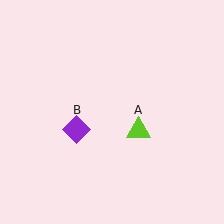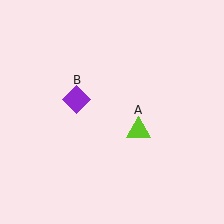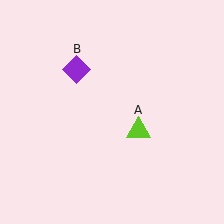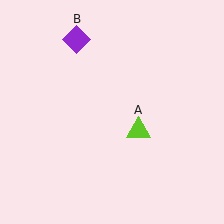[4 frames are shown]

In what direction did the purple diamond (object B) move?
The purple diamond (object B) moved up.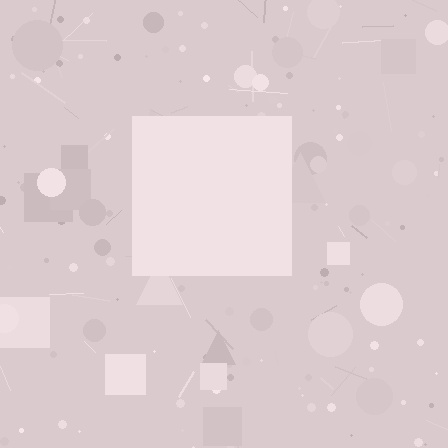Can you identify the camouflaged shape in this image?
The camouflaged shape is a square.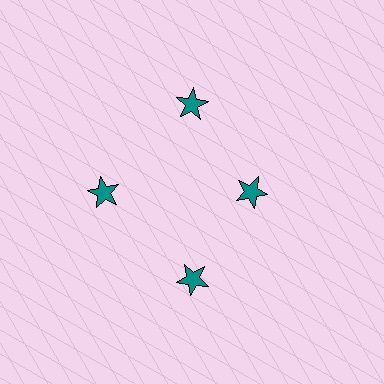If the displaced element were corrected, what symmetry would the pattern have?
It would have 4-fold rotational symmetry — the pattern would map onto itself every 90 degrees.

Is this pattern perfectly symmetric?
No. The 4 teal stars are arranged in a ring, but one element near the 3 o'clock position is pulled inward toward the center, breaking the 4-fold rotational symmetry.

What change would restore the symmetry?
The symmetry would be restored by moving it outward, back onto the ring so that all 4 stars sit at equal angles and equal distance from the center.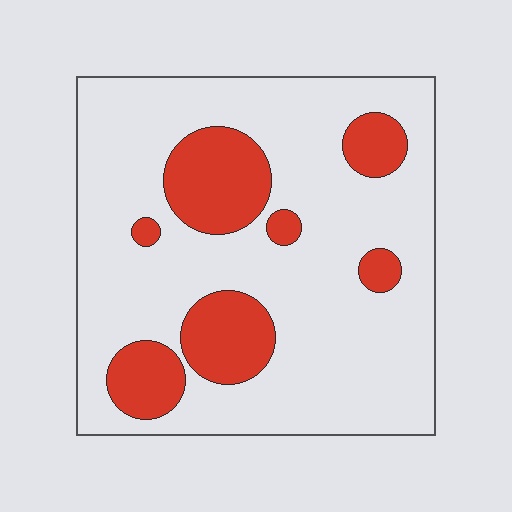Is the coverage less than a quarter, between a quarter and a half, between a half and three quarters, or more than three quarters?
Less than a quarter.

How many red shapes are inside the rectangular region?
7.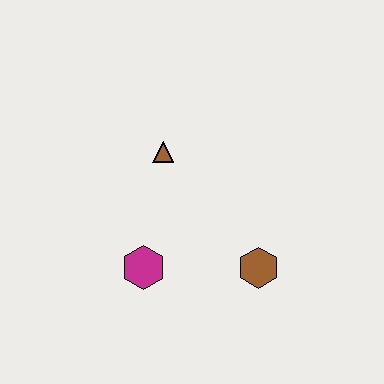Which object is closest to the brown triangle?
The magenta hexagon is closest to the brown triangle.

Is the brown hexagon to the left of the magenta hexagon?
No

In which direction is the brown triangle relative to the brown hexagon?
The brown triangle is above the brown hexagon.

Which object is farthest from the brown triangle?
The brown hexagon is farthest from the brown triangle.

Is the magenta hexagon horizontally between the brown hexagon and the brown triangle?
No